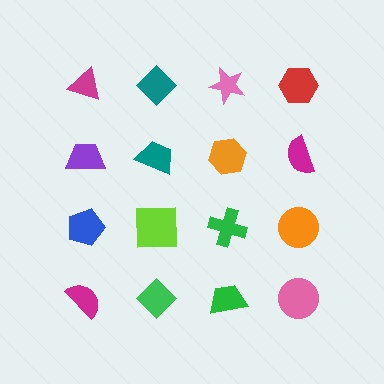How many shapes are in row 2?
4 shapes.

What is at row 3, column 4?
An orange circle.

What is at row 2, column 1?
A purple trapezoid.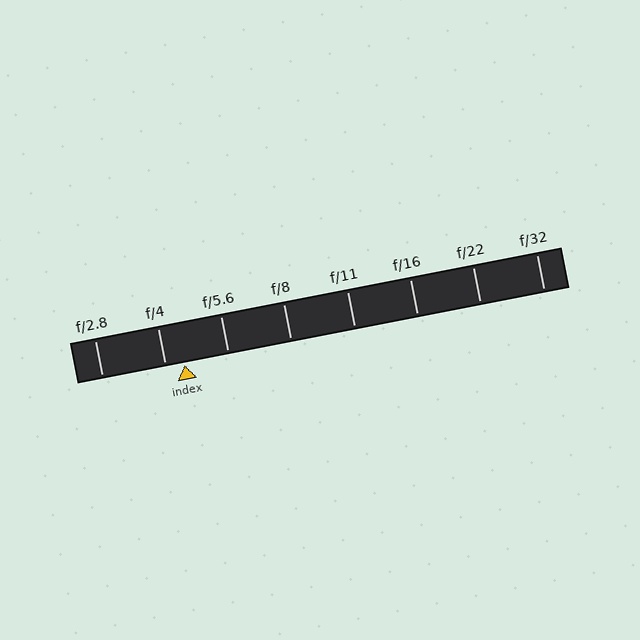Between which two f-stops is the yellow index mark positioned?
The index mark is between f/4 and f/5.6.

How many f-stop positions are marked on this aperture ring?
There are 8 f-stop positions marked.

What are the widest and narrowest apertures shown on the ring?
The widest aperture shown is f/2.8 and the narrowest is f/32.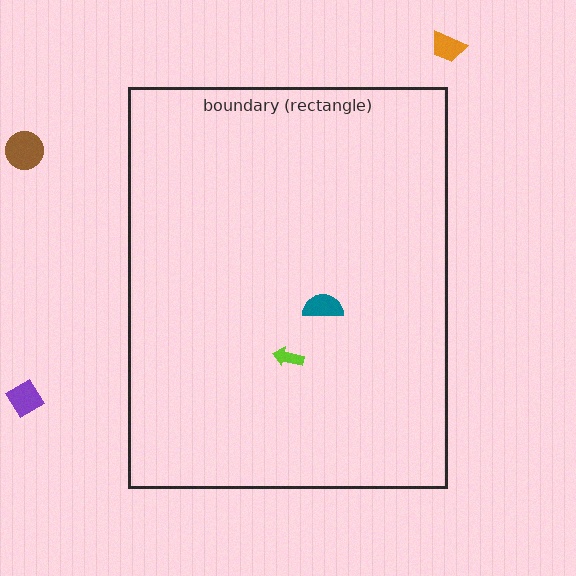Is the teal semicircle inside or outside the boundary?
Inside.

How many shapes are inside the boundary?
2 inside, 3 outside.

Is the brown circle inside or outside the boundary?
Outside.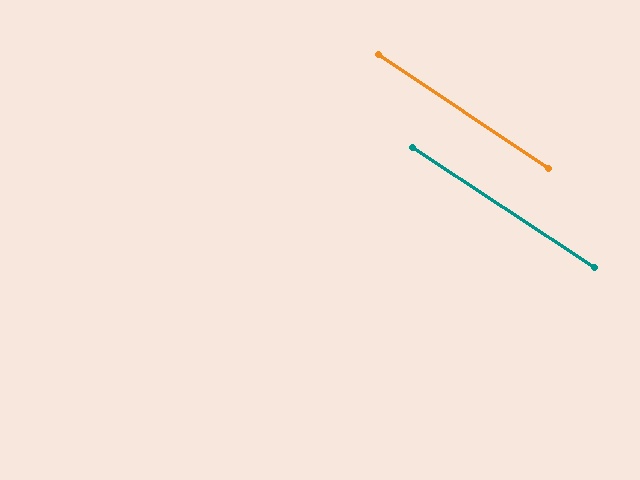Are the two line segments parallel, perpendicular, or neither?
Parallel — their directions differ by only 0.6°.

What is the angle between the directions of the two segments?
Approximately 1 degree.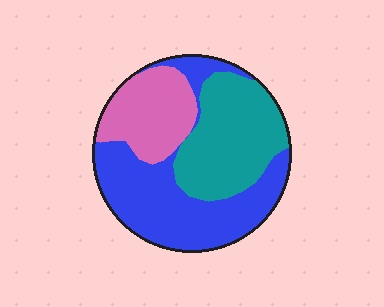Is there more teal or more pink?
Teal.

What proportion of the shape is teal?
Teal covers roughly 35% of the shape.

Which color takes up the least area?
Pink, at roughly 20%.